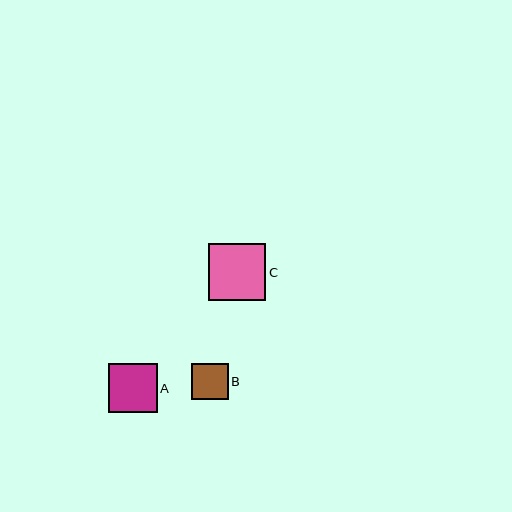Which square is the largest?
Square C is the largest with a size of approximately 57 pixels.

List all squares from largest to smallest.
From largest to smallest: C, A, B.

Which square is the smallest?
Square B is the smallest with a size of approximately 37 pixels.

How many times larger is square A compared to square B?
Square A is approximately 1.3 times the size of square B.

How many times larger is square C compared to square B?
Square C is approximately 1.6 times the size of square B.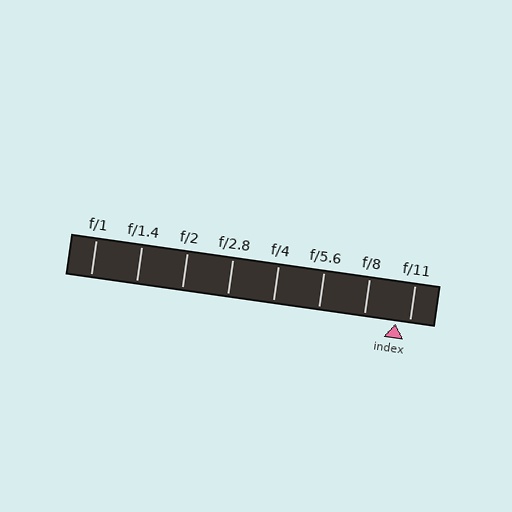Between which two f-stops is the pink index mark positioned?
The index mark is between f/8 and f/11.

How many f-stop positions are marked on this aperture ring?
There are 8 f-stop positions marked.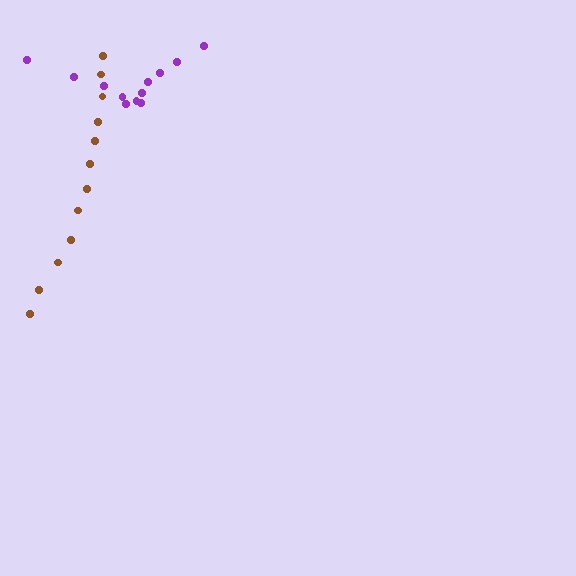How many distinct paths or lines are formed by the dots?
There are 2 distinct paths.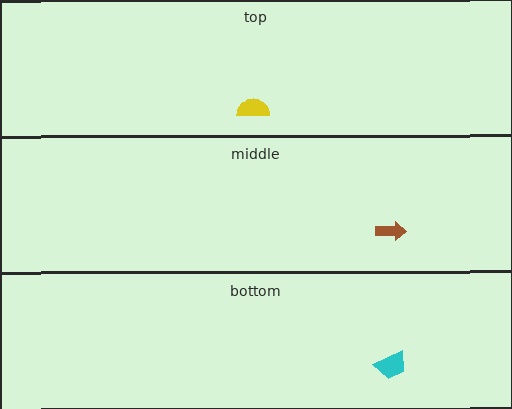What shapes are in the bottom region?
The cyan trapezoid.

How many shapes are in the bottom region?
1.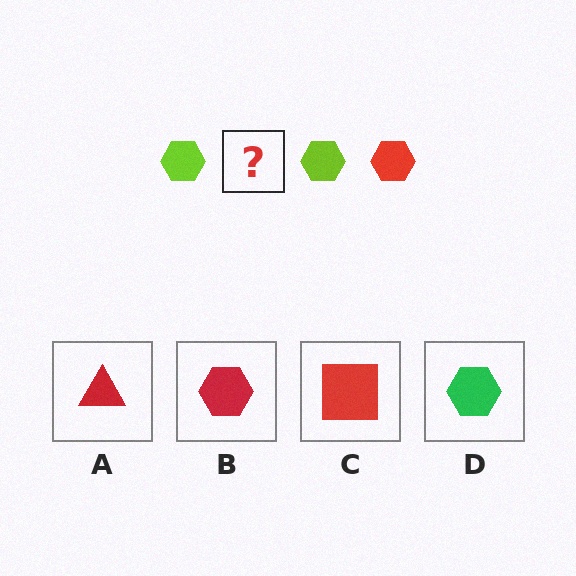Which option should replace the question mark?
Option B.